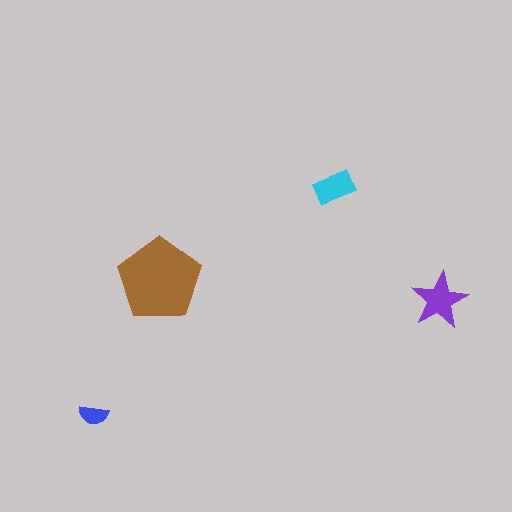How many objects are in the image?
There are 4 objects in the image.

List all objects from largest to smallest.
The brown pentagon, the purple star, the cyan rectangle, the blue semicircle.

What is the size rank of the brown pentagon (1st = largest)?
1st.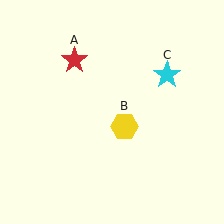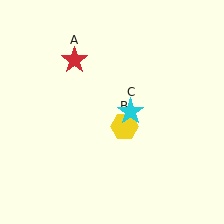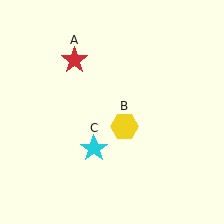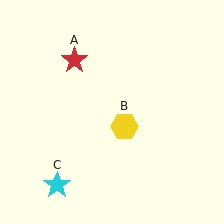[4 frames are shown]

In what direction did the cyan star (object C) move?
The cyan star (object C) moved down and to the left.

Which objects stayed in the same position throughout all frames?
Red star (object A) and yellow hexagon (object B) remained stationary.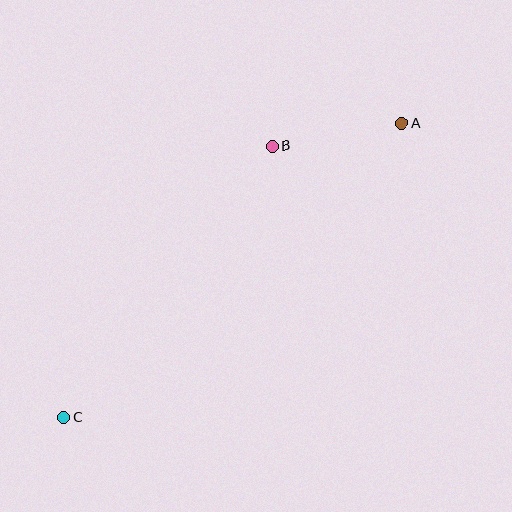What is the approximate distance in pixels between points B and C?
The distance between B and C is approximately 343 pixels.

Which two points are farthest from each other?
Points A and C are farthest from each other.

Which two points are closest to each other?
Points A and B are closest to each other.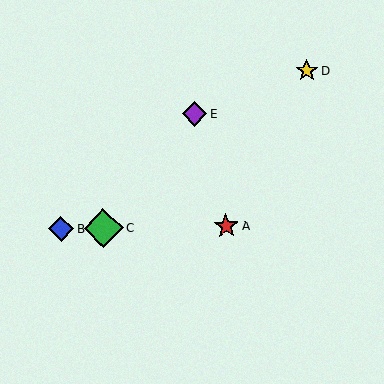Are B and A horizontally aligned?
Yes, both are at y≈229.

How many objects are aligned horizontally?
3 objects (A, B, C) are aligned horizontally.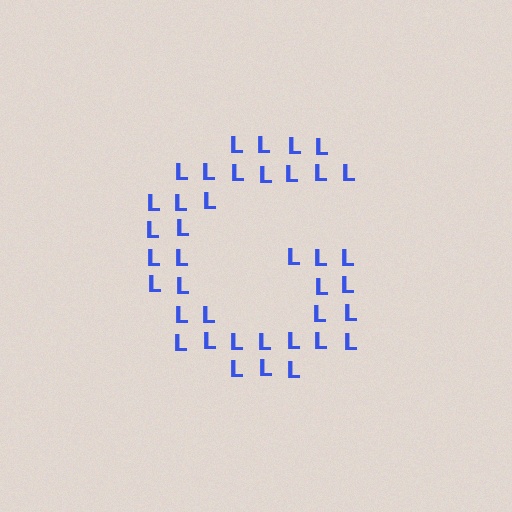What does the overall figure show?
The overall figure shows the letter G.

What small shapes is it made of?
It is made of small letter L's.